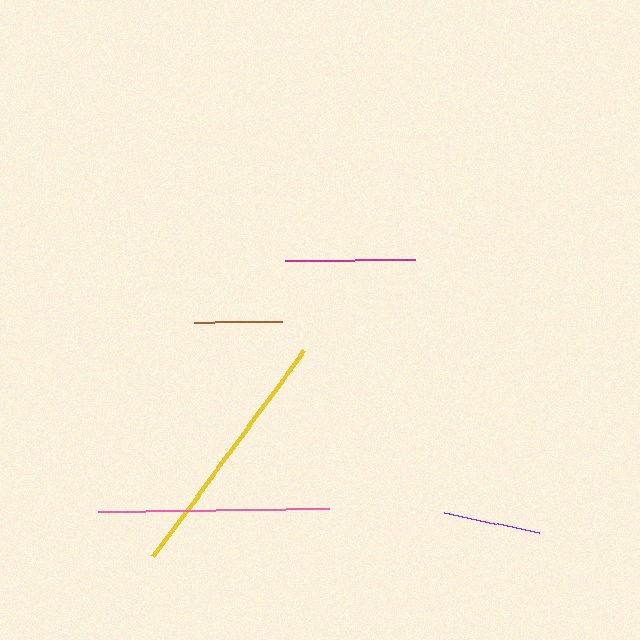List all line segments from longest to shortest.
From longest to shortest: yellow, pink, magenta, purple, brown.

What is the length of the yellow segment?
The yellow segment is approximately 255 pixels long.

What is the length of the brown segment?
The brown segment is approximately 87 pixels long.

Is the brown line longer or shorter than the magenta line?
The magenta line is longer than the brown line.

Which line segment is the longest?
The yellow line is the longest at approximately 255 pixels.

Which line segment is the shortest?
The brown line is the shortest at approximately 87 pixels.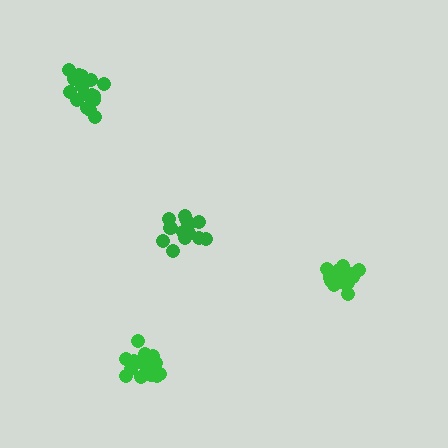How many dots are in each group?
Group 1: 13 dots, Group 2: 16 dots, Group 3: 14 dots, Group 4: 18 dots (61 total).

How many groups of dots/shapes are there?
There are 4 groups.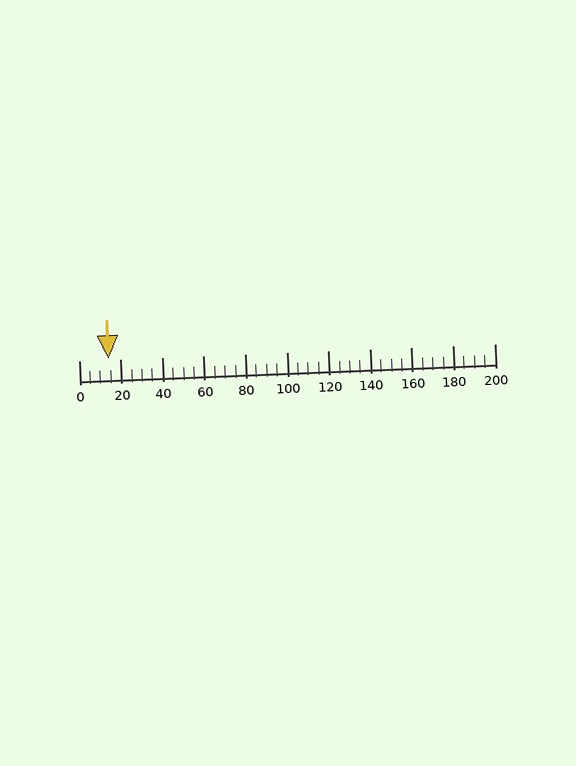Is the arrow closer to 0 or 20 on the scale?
The arrow is closer to 20.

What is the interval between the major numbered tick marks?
The major tick marks are spaced 20 units apart.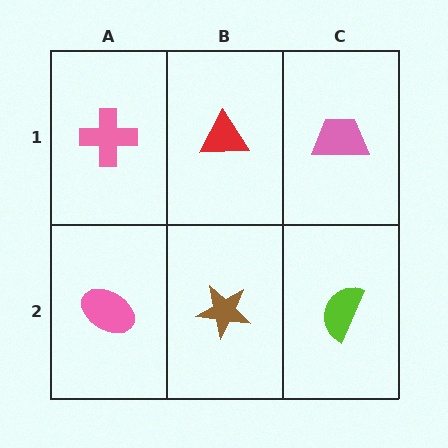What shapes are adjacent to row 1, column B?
A brown star (row 2, column B), a pink cross (row 1, column A), a pink trapezoid (row 1, column C).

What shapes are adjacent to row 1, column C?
A lime semicircle (row 2, column C), a red triangle (row 1, column B).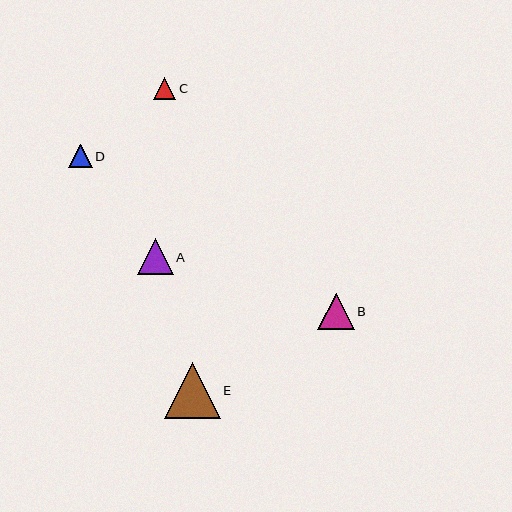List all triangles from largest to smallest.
From largest to smallest: E, B, A, D, C.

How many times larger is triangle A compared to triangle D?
Triangle A is approximately 1.6 times the size of triangle D.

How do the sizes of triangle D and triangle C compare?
Triangle D and triangle C are approximately the same size.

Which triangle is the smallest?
Triangle C is the smallest with a size of approximately 22 pixels.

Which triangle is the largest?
Triangle E is the largest with a size of approximately 56 pixels.